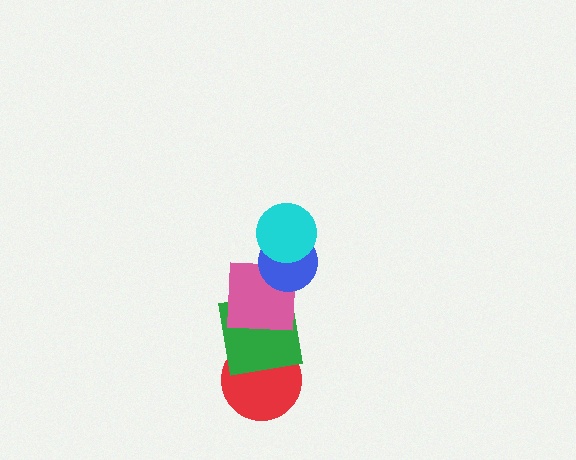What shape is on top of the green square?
The pink square is on top of the green square.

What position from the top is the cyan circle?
The cyan circle is 1st from the top.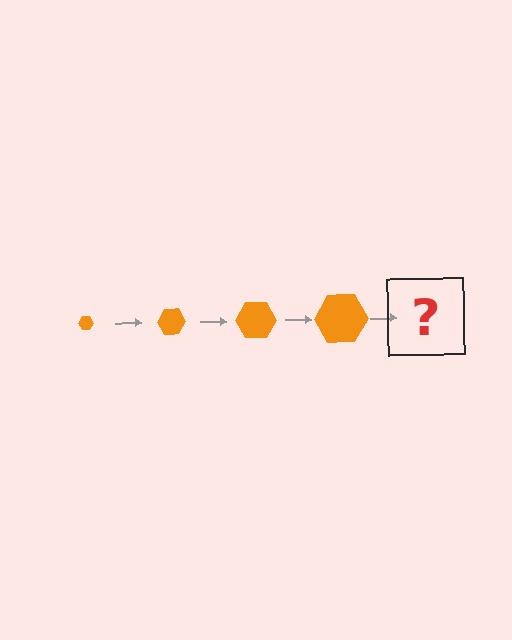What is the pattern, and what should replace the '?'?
The pattern is that the hexagon gets progressively larger each step. The '?' should be an orange hexagon, larger than the previous one.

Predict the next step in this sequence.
The next step is an orange hexagon, larger than the previous one.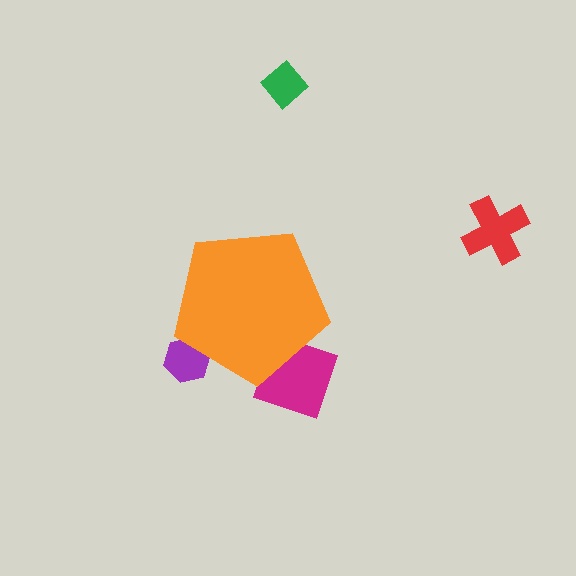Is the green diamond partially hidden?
No, the green diamond is fully visible.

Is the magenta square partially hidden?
Yes, the magenta square is partially hidden behind the orange pentagon.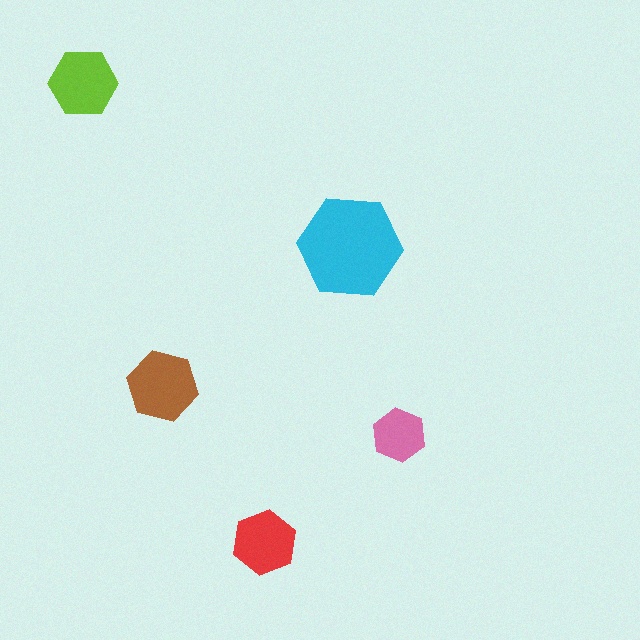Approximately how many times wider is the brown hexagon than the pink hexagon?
About 1.5 times wider.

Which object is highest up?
The lime hexagon is topmost.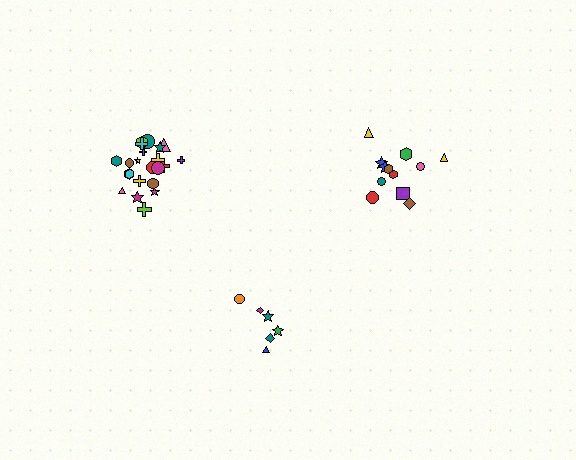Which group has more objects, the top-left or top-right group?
The top-left group.